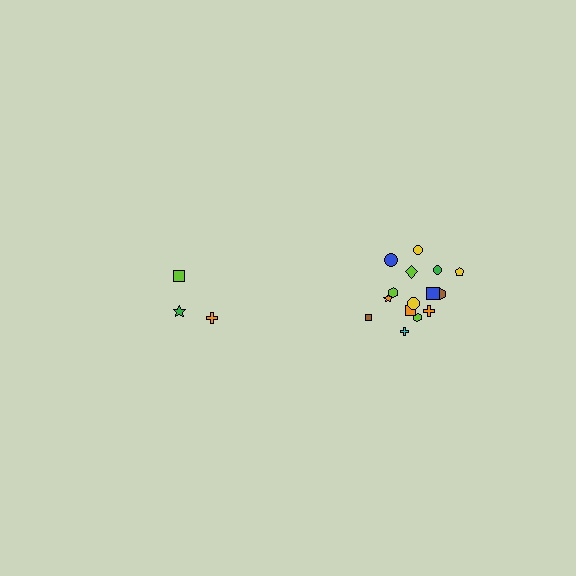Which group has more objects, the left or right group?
The right group.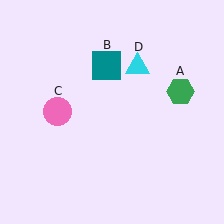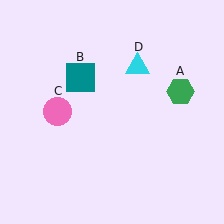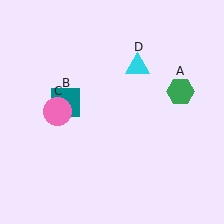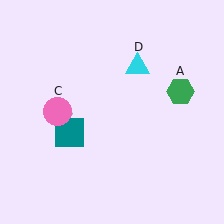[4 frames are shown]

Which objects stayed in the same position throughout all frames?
Green hexagon (object A) and pink circle (object C) and cyan triangle (object D) remained stationary.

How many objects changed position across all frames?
1 object changed position: teal square (object B).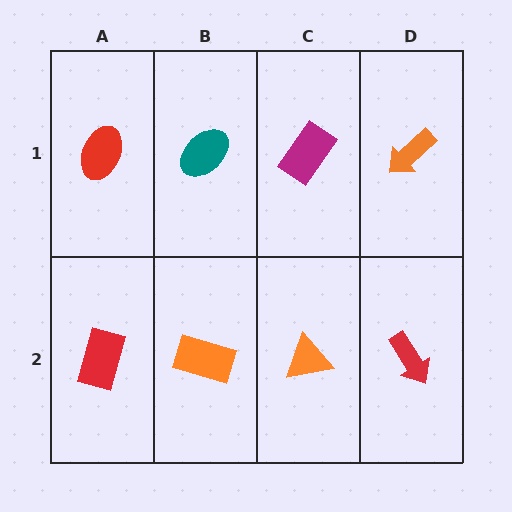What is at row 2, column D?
A red arrow.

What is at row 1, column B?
A teal ellipse.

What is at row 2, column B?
An orange rectangle.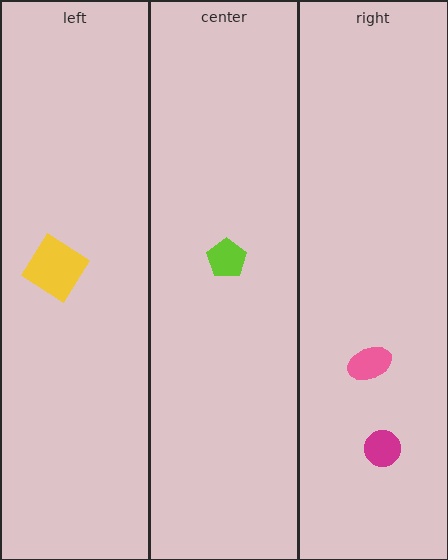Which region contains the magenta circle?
The right region.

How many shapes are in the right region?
2.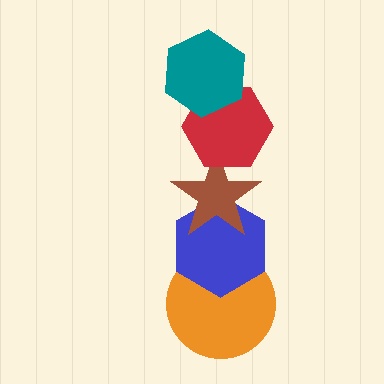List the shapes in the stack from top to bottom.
From top to bottom: the teal hexagon, the red hexagon, the brown star, the blue hexagon, the orange circle.